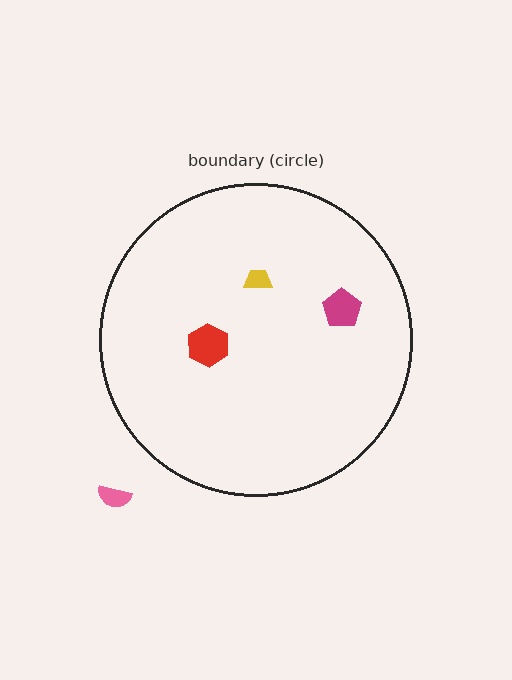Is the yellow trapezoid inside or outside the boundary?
Inside.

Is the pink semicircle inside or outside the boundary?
Outside.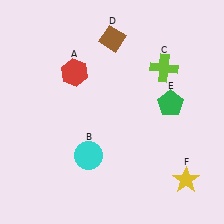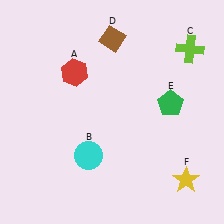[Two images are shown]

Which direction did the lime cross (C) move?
The lime cross (C) moved right.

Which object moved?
The lime cross (C) moved right.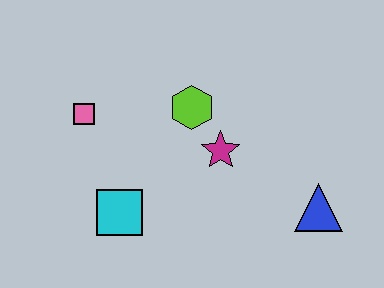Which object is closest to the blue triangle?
The magenta star is closest to the blue triangle.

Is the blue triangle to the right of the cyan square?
Yes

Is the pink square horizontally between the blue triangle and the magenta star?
No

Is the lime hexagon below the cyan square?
No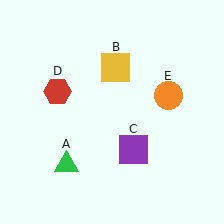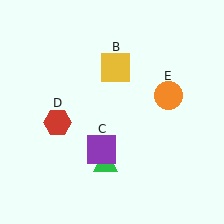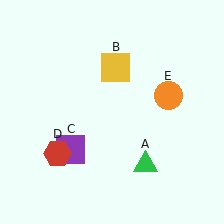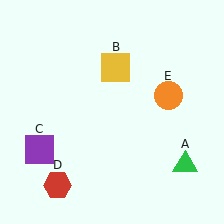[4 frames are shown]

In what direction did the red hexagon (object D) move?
The red hexagon (object D) moved down.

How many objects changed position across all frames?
3 objects changed position: green triangle (object A), purple square (object C), red hexagon (object D).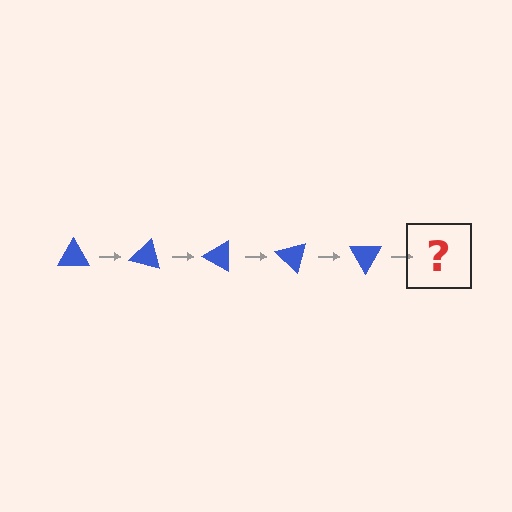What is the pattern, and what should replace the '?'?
The pattern is that the triangle rotates 15 degrees each step. The '?' should be a blue triangle rotated 75 degrees.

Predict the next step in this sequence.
The next step is a blue triangle rotated 75 degrees.